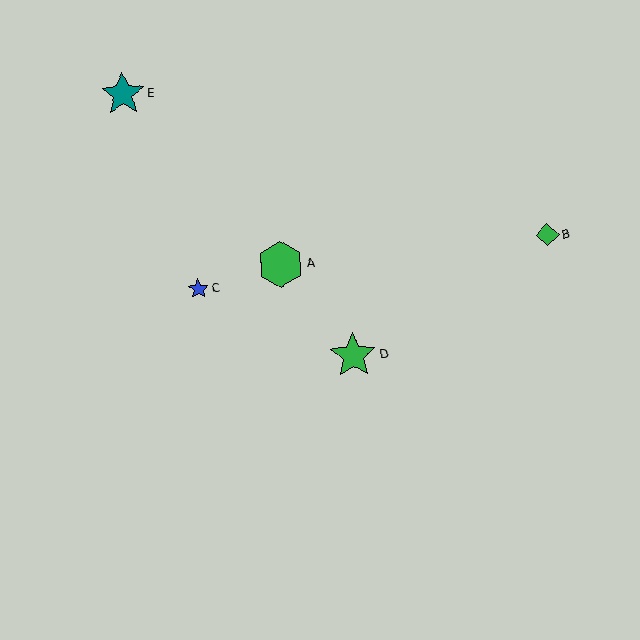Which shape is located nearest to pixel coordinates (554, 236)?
The green diamond (labeled B) at (548, 235) is nearest to that location.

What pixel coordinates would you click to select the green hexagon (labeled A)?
Click at (280, 264) to select the green hexagon A.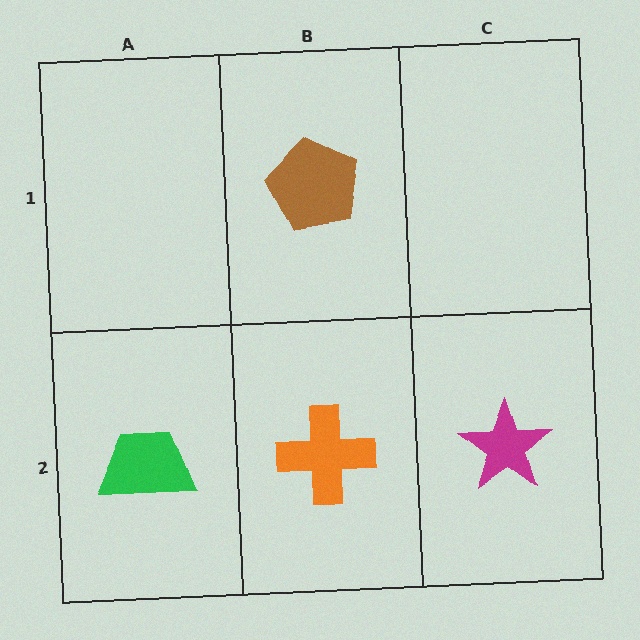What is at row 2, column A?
A green trapezoid.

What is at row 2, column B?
An orange cross.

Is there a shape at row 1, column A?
No, that cell is empty.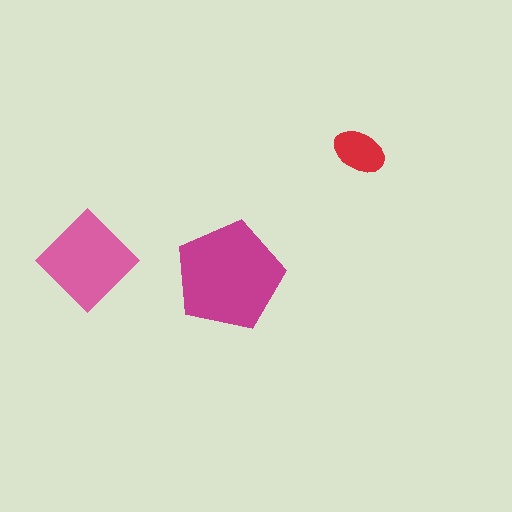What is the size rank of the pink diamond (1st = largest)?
2nd.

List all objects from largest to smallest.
The magenta pentagon, the pink diamond, the red ellipse.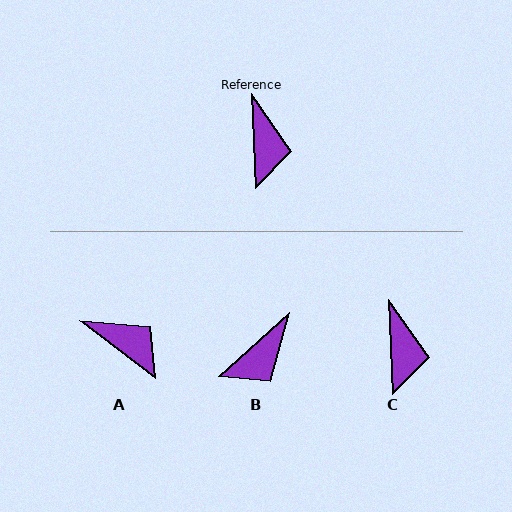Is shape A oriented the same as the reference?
No, it is off by about 51 degrees.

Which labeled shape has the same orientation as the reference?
C.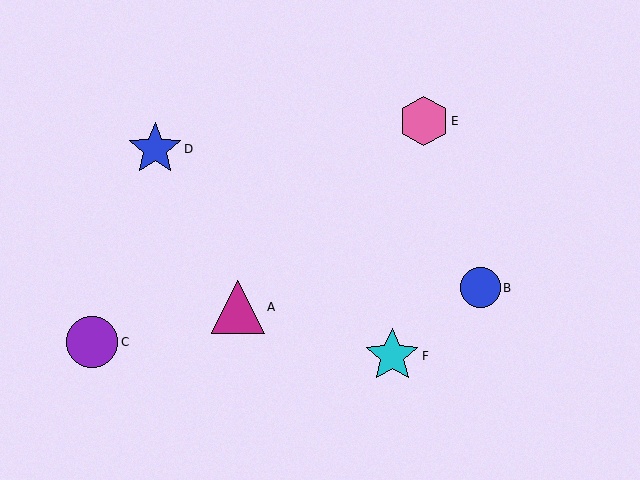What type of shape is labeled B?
Shape B is a blue circle.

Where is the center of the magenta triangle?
The center of the magenta triangle is at (238, 307).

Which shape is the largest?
The cyan star (labeled F) is the largest.